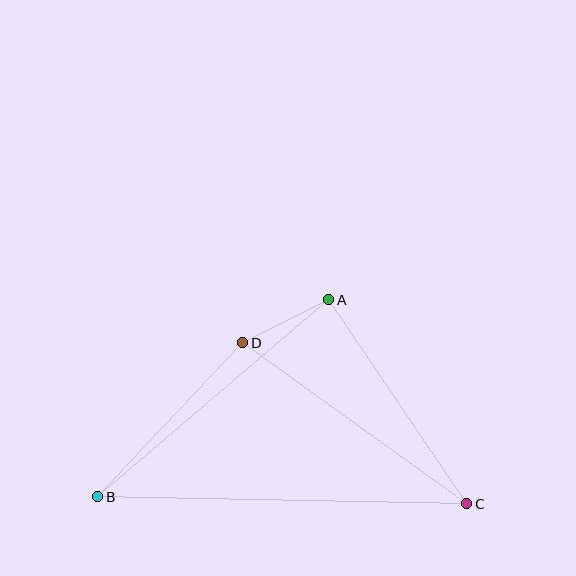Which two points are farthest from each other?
Points B and C are farthest from each other.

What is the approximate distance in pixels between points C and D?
The distance between C and D is approximately 275 pixels.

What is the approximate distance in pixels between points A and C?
The distance between A and C is approximately 246 pixels.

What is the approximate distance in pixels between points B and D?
The distance between B and D is approximately 211 pixels.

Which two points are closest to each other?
Points A and D are closest to each other.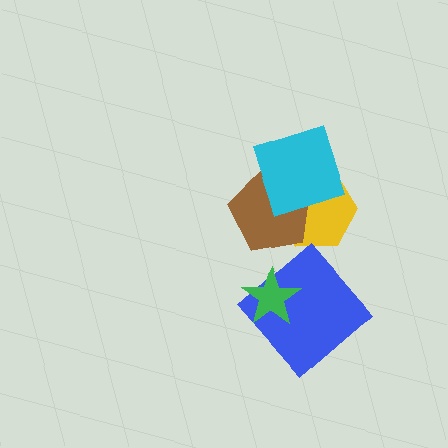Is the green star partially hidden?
No, no other shape covers it.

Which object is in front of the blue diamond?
The green star is in front of the blue diamond.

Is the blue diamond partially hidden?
Yes, it is partially covered by another shape.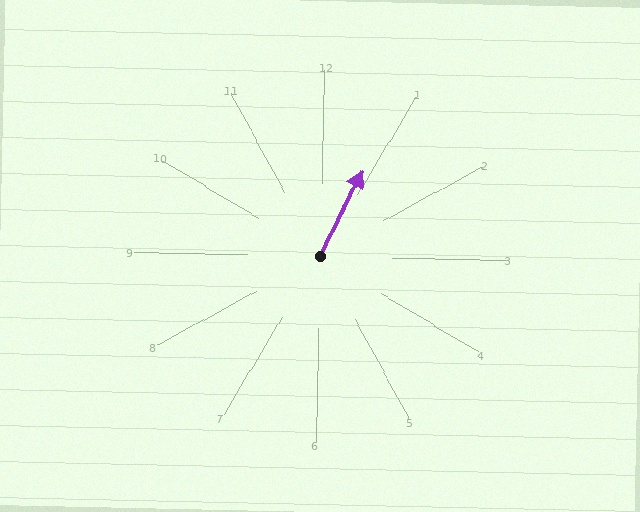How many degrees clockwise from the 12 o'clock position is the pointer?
Approximately 25 degrees.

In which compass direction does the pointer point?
Northeast.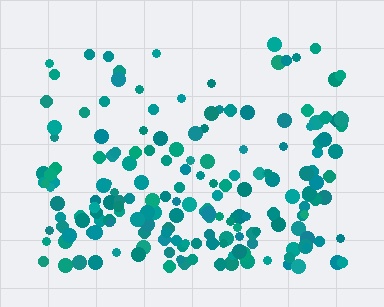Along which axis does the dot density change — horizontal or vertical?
Vertical.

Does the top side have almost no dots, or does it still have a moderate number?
Still a moderate number, just noticeably fewer than the bottom.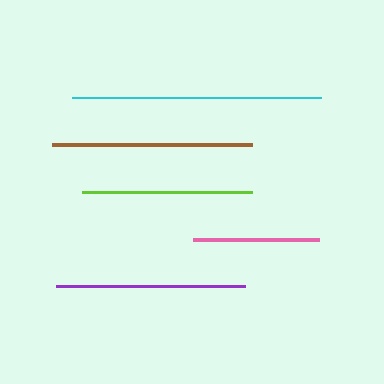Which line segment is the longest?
The cyan line is the longest at approximately 249 pixels.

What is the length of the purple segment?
The purple segment is approximately 189 pixels long.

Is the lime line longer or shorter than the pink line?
The lime line is longer than the pink line.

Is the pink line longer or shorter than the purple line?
The purple line is longer than the pink line.